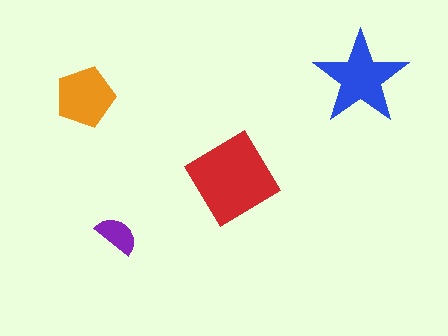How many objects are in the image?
There are 4 objects in the image.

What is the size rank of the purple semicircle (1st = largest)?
4th.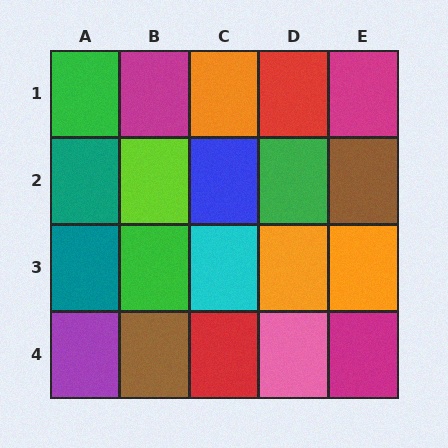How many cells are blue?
1 cell is blue.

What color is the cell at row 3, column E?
Orange.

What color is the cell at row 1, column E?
Magenta.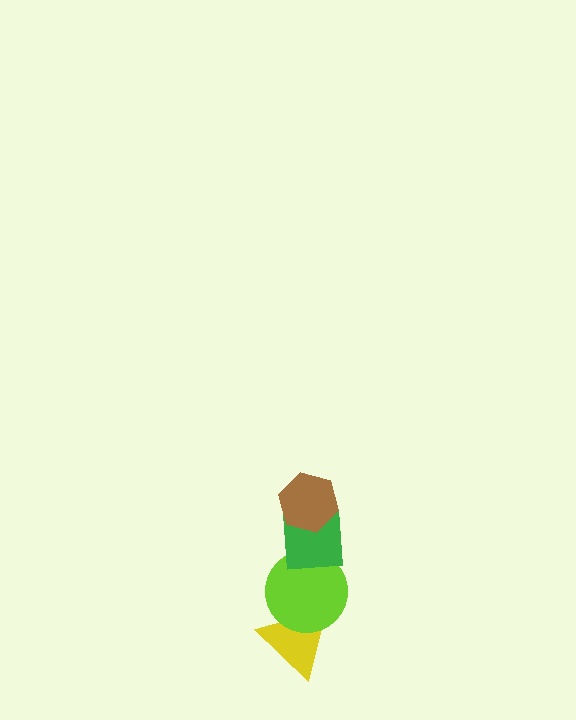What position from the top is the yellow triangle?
The yellow triangle is 4th from the top.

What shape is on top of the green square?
The brown hexagon is on top of the green square.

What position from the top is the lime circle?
The lime circle is 3rd from the top.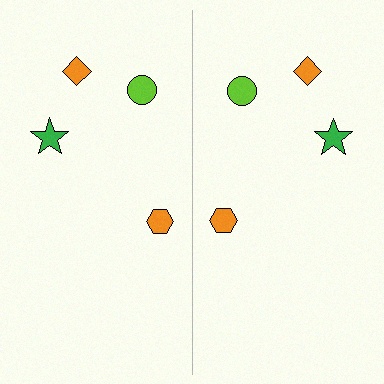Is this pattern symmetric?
Yes, this pattern has bilateral (reflection) symmetry.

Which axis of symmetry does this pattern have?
The pattern has a vertical axis of symmetry running through the center of the image.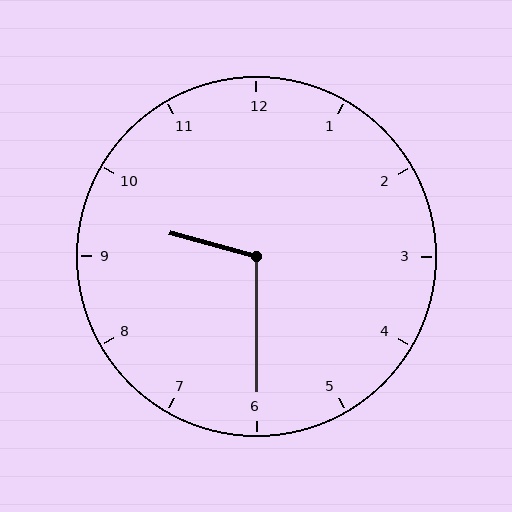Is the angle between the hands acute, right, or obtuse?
It is obtuse.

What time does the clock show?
9:30.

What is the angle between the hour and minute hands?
Approximately 105 degrees.